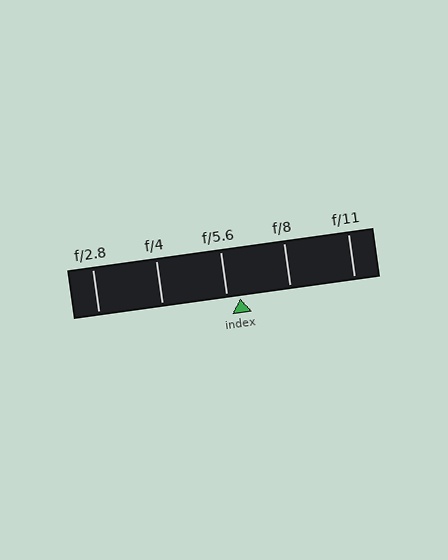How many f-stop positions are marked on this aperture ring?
There are 5 f-stop positions marked.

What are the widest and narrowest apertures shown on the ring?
The widest aperture shown is f/2.8 and the narrowest is f/11.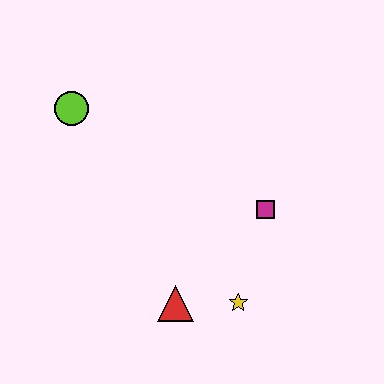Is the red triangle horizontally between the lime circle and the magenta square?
Yes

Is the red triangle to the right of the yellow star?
No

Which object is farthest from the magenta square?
The lime circle is farthest from the magenta square.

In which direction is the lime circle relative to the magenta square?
The lime circle is to the left of the magenta square.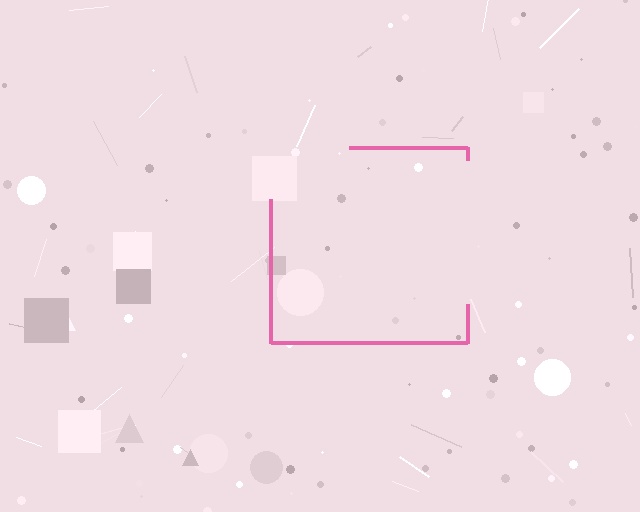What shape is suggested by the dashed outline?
The dashed outline suggests a square.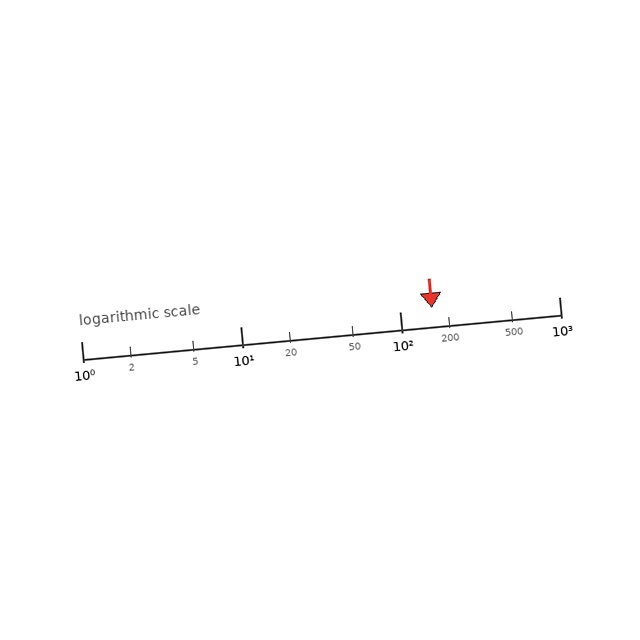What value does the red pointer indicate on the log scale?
The pointer indicates approximately 160.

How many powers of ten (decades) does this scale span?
The scale spans 3 decades, from 1 to 1000.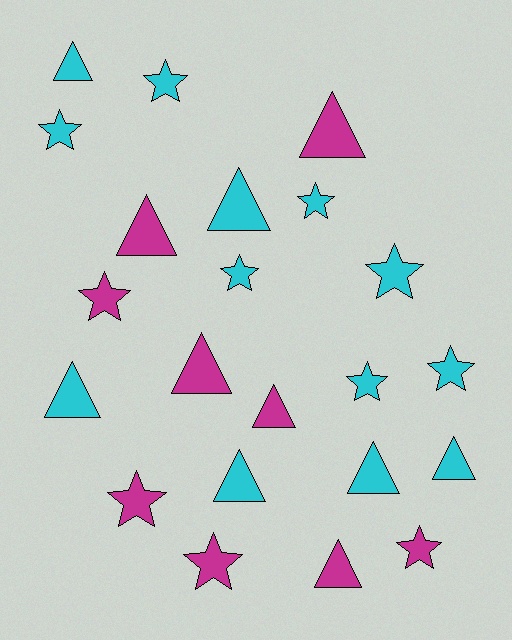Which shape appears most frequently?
Triangle, with 11 objects.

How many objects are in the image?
There are 22 objects.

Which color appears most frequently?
Cyan, with 13 objects.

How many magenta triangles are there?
There are 5 magenta triangles.